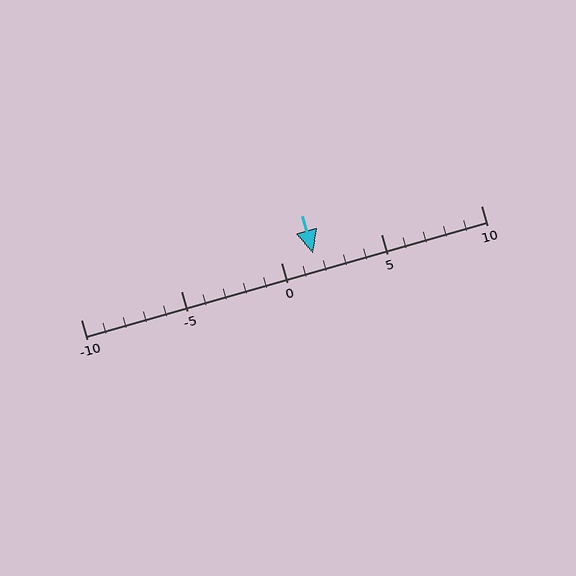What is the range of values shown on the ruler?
The ruler shows values from -10 to 10.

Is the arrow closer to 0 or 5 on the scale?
The arrow is closer to 0.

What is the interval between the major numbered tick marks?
The major tick marks are spaced 5 units apart.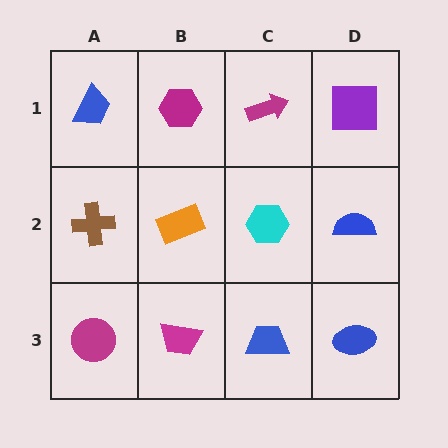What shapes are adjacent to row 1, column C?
A cyan hexagon (row 2, column C), a magenta hexagon (row 1, column B), a purple square (row 1, column D).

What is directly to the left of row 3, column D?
A blue trapezoid.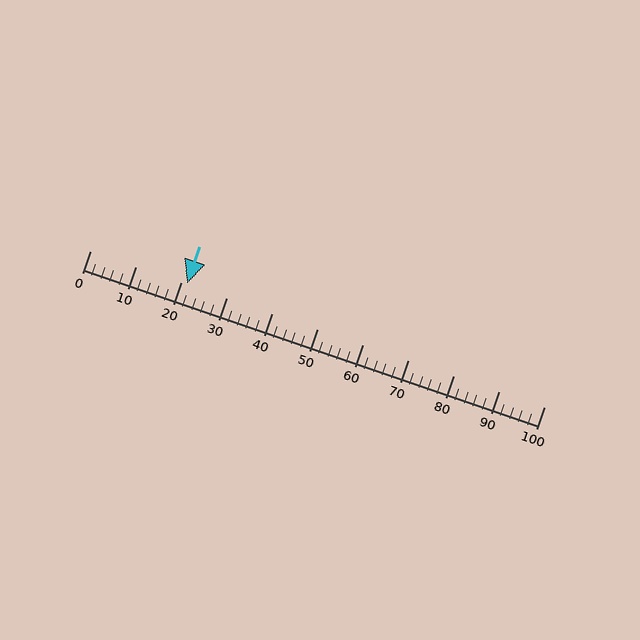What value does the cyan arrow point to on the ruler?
The cyan arrow points to approximately 21.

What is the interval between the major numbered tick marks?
The major tick marks are spaced 10 units apart.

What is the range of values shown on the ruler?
The ruler shows values from 0 to 100.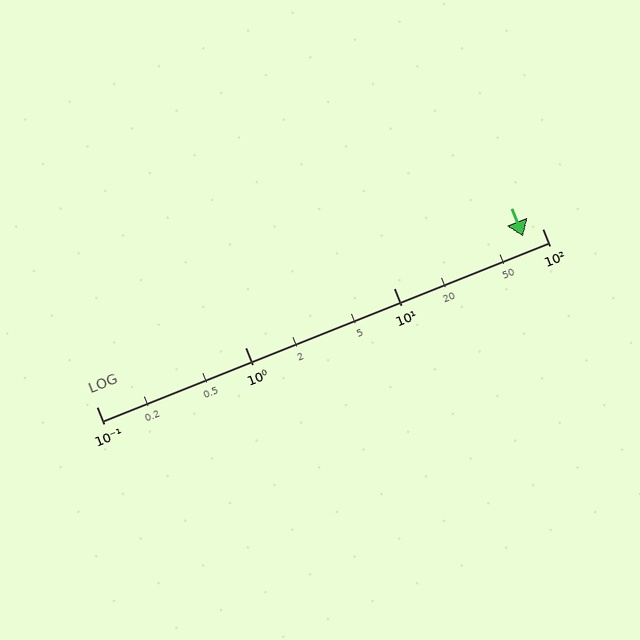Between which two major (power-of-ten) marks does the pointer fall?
The pointer is between 10 and 100.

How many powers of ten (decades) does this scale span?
The scale spans 3 decades, from 0.1 to 100.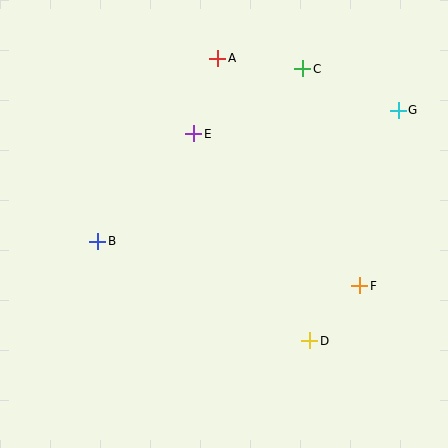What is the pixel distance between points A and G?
The distance between A and G is 188 pixels.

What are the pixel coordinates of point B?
Point B is at (98, 241).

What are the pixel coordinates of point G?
Point G is at (398, 110).